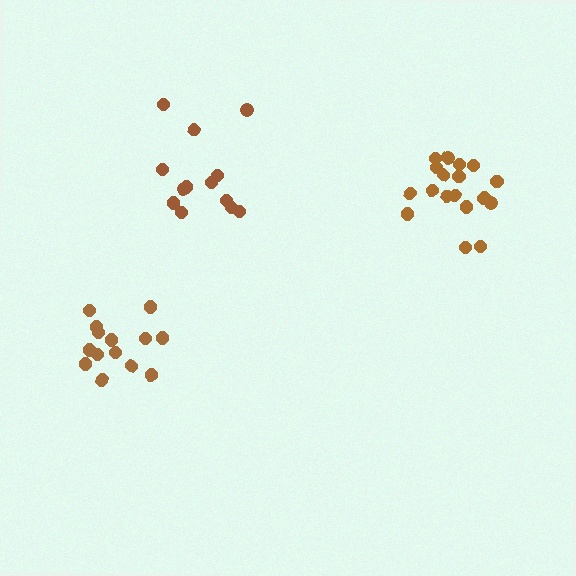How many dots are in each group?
Group 1: 13 dots, Group 2: 14 dots, Group 3: 18 dots (45 total).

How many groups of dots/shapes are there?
There are 3 groups.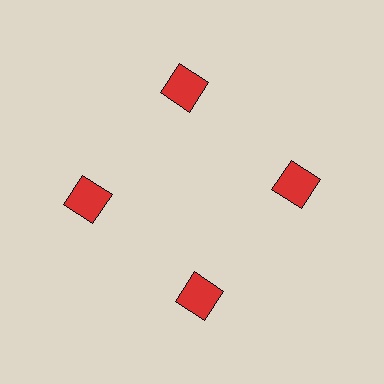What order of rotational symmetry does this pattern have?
This pattern has 4-fold rotational symmetry.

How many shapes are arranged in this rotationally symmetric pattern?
There are 4 shapes, arranged in 4 groups of 1.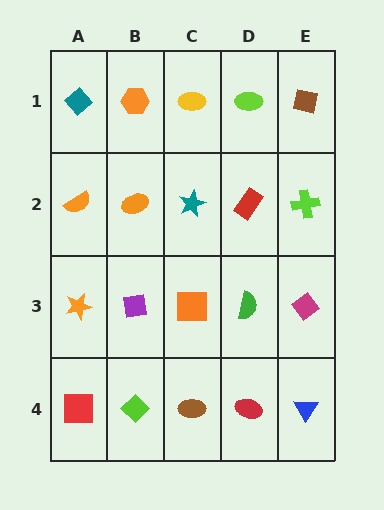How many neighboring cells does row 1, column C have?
3.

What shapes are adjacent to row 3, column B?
An orange ellipse (row 2, column B), a lime diamond (row 4, column B), an orange star (row 3, column A), an orange square (row 3, column C).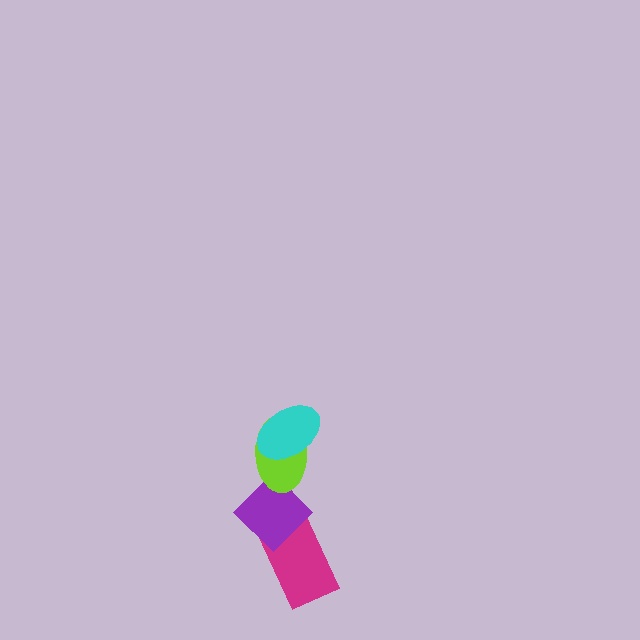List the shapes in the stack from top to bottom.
From top to bottom: the cyan ellipse, the lime ellipse, the purple diamond, the magenta rectangle.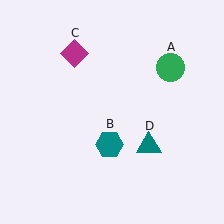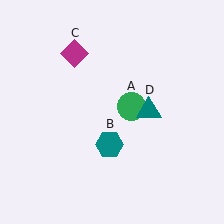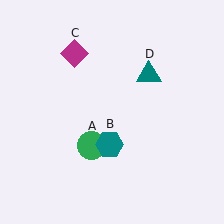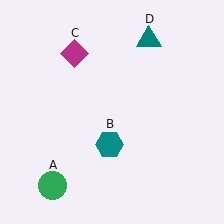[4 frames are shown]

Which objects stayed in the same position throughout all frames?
Teal hexagon (object B) and magenta diamond (object C) remained stationary.